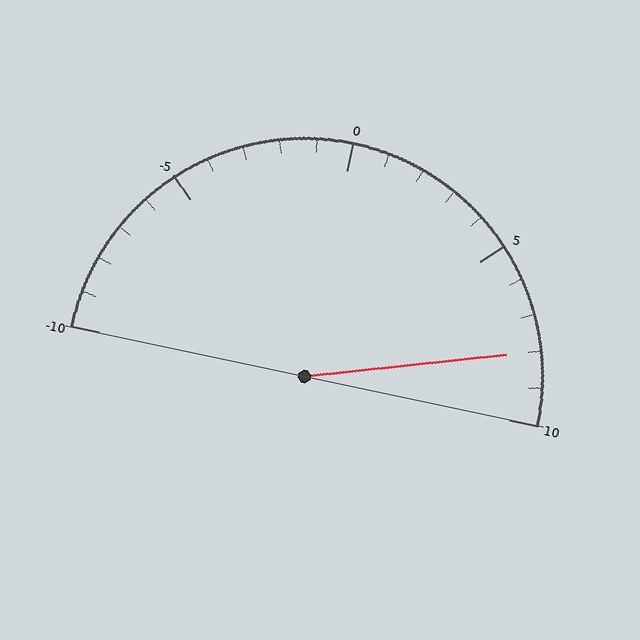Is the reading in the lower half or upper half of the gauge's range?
The reading is in the upper half of the range (-10 to 10).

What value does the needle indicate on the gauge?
The needle indicates approximately 8.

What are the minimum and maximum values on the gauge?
The gauge ranges from -10 to 10.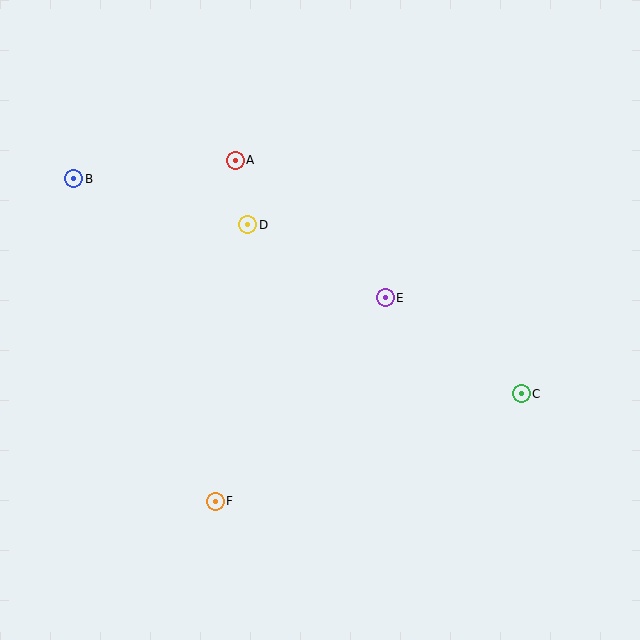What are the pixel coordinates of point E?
Point E is at (385, 298).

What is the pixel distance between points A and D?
The distance between A and D is 66 pixels.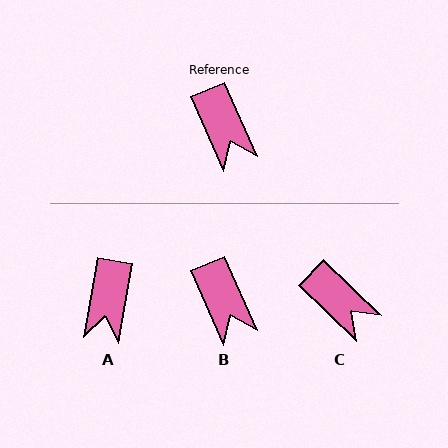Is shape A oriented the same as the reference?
No, it is off by about 34 degrees.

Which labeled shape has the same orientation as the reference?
B.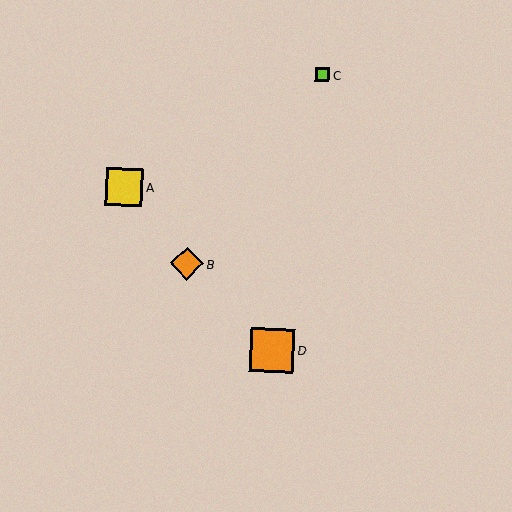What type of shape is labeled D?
Shape D is an orange square.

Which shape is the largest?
The orange square (labeled D) is the largest.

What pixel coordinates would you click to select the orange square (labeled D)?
Click at (272, 350) to select the orange square D.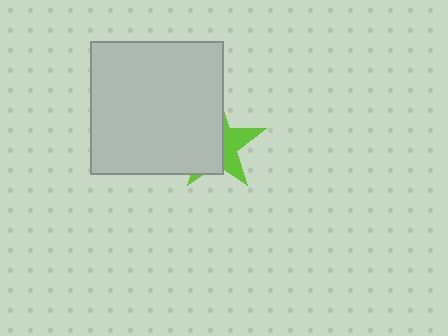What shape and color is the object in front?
The object in front is a light gray square.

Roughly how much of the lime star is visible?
A small part of it is visible (roughly 40%).